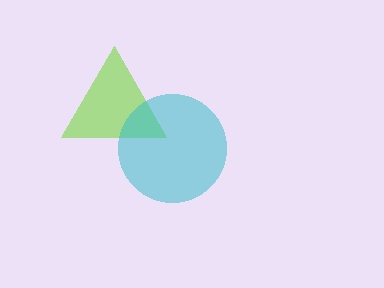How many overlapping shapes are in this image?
There are 2 overlapping shapes in the image.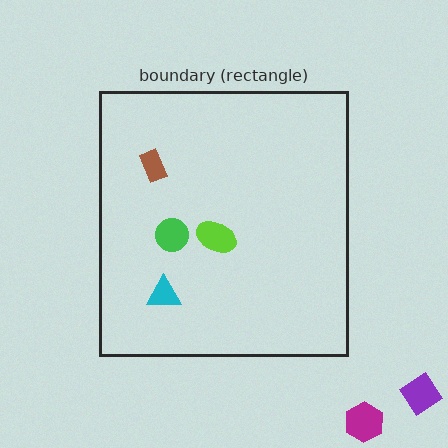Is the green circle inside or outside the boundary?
Inside.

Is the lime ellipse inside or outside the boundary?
Inside.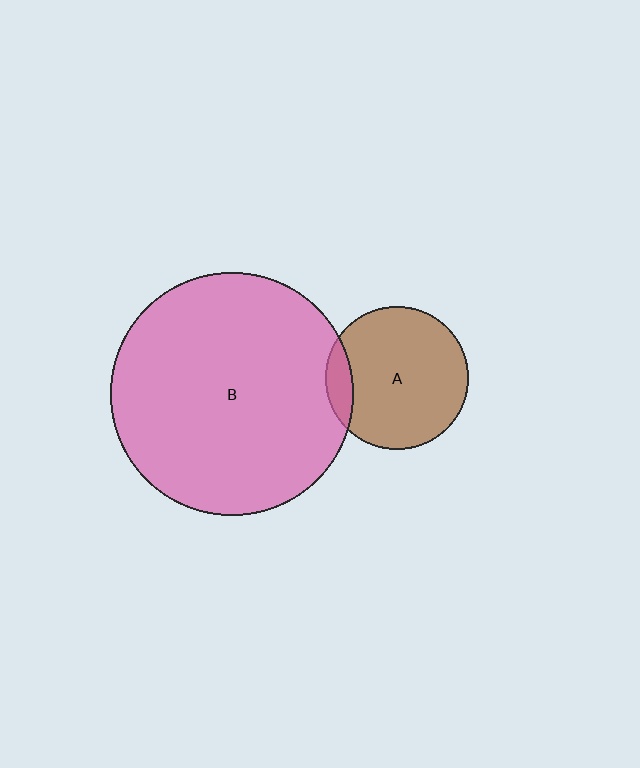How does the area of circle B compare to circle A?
Approximately 2.9 times.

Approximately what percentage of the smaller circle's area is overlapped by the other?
Approximately 10%.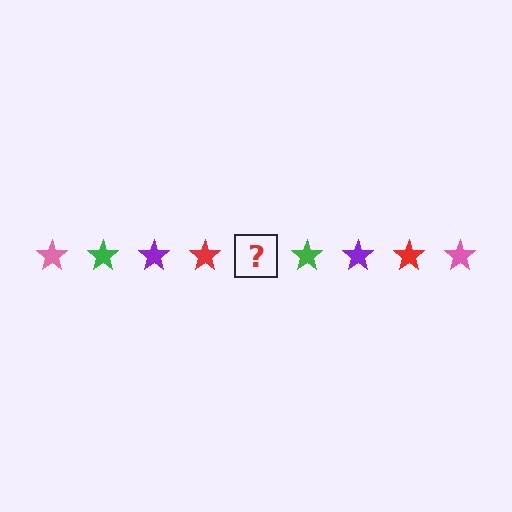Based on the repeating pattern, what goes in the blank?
The blank should be a pink star.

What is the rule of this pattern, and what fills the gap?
The rule is that the pattern cycles through pink, green, purple, red stars. The gap should be filled with a pink star.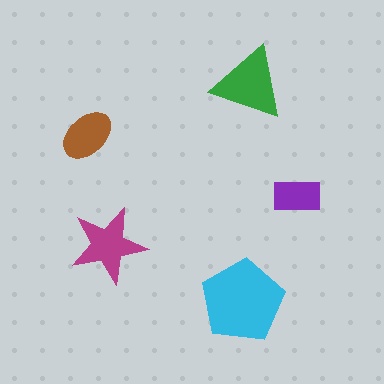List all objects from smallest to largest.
The purple rectangle, the brown ellipse, the magenta star, the green triangle, the cyan pentagon.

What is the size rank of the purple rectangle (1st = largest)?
5th.